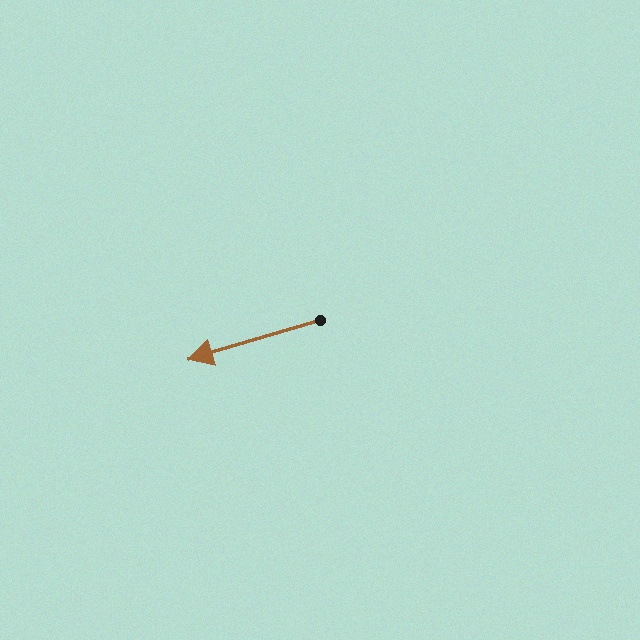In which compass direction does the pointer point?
West.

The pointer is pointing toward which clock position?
Roughly 8 o'clock.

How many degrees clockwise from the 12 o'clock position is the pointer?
Approximately 253 degrees.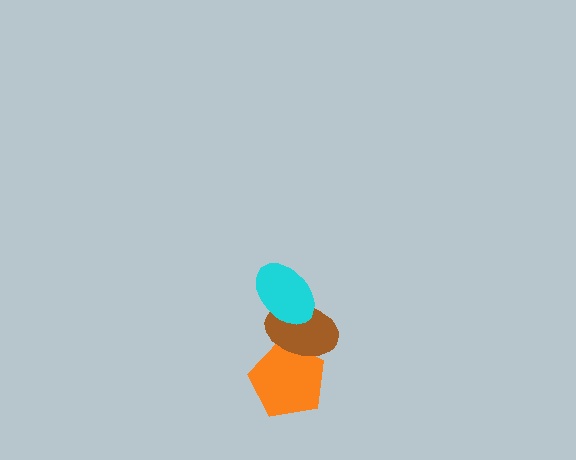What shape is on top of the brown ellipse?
The cyan ellipse is on top of the brown ellipse.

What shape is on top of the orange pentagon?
The brown ellipse is on top of the orange pentagon.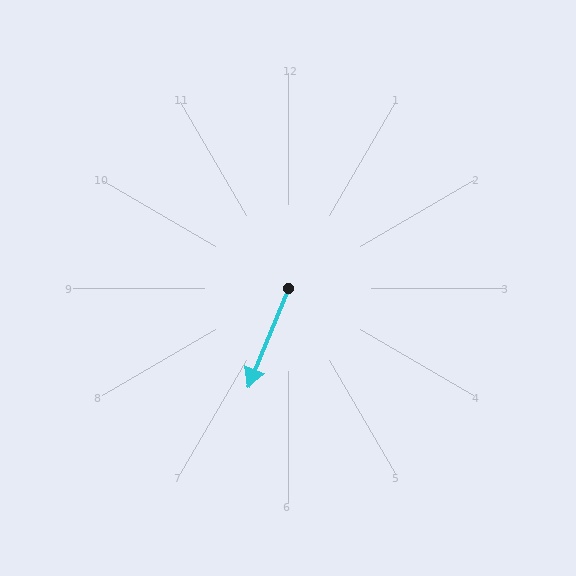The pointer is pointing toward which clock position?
Roughly 7 o'clock.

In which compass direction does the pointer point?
South.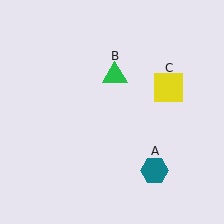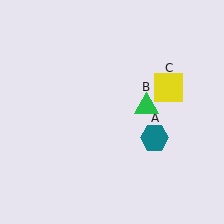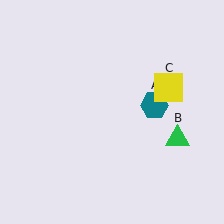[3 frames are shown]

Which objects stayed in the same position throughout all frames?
Yellow square (object C) remained stationary.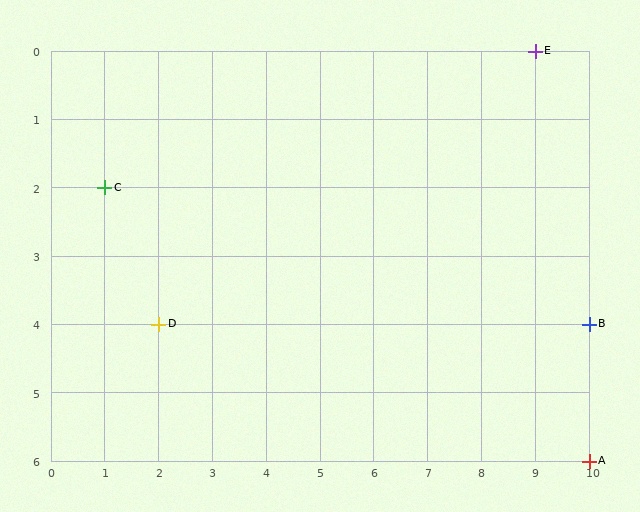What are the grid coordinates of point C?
Point C is at grid coordinates (1, 2).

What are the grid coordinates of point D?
Point D is at grid coordinates (2, 4).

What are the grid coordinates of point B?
Point B is at grid coordinates (10, 4).